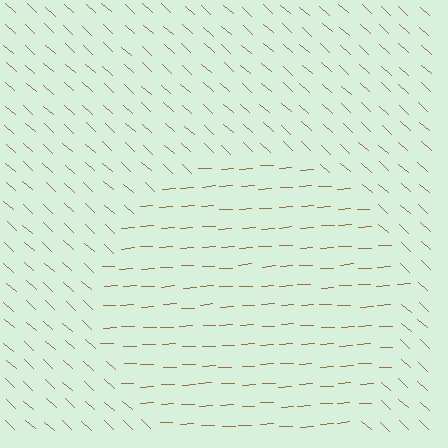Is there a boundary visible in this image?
Yes, there is a texture boundary formed by a change in line orientation.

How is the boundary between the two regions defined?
The boundary is defined purely by a change in line orientation (approximately 45 degrees difference). All lines are the same color and thickness.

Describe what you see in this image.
The image is filled with small brown line segments. A circle region in the image has lines oriented differently from the surrounding lines, creating a visible texture boundary.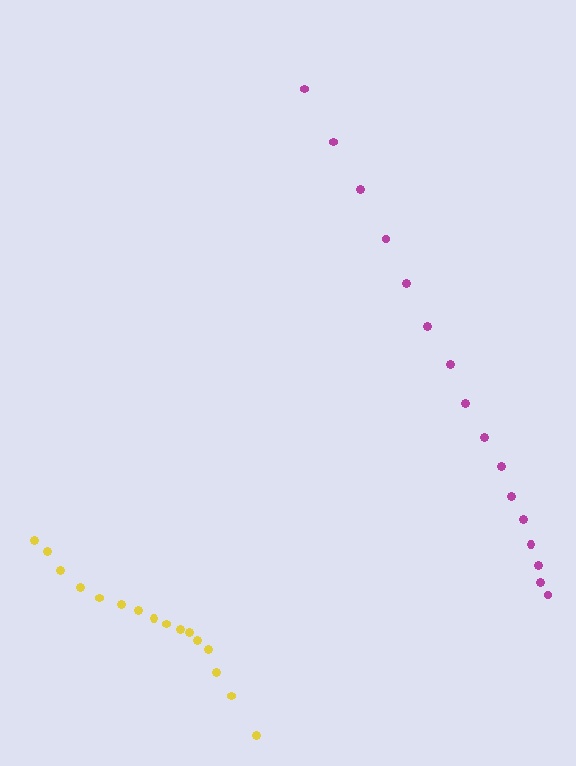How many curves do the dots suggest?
There are 2 distinct paths.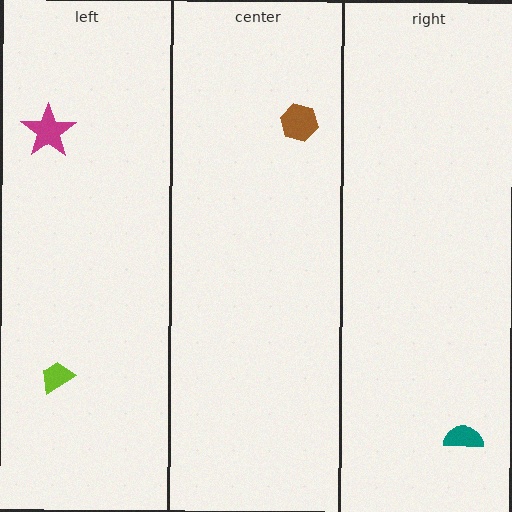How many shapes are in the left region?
2.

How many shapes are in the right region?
1.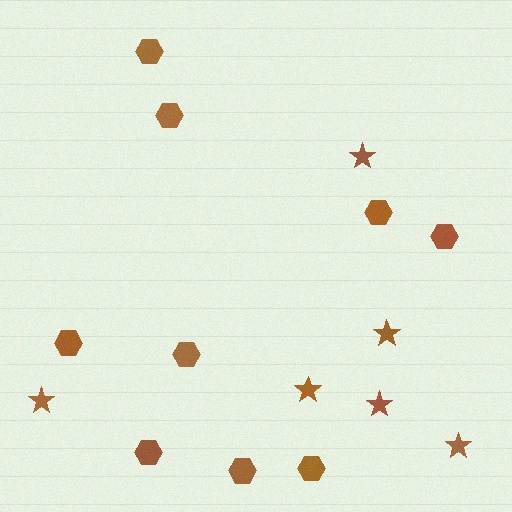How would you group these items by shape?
There are 2 groups: one group of hexagons (9) and one group of stars (6).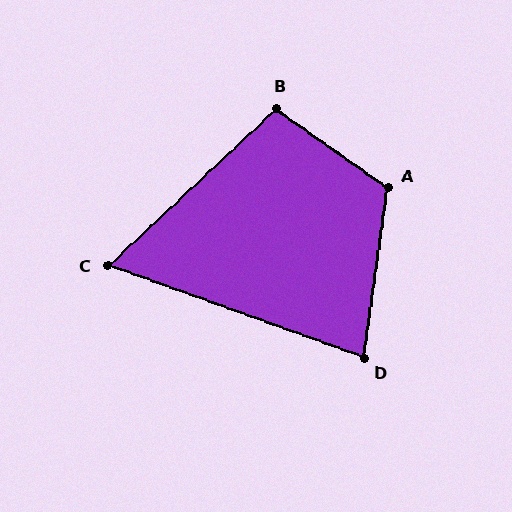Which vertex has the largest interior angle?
A, at approximately 117 degrees.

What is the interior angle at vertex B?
Approximately 102 degrees (obtuse).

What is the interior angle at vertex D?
Approximately 78 degrees (acute).